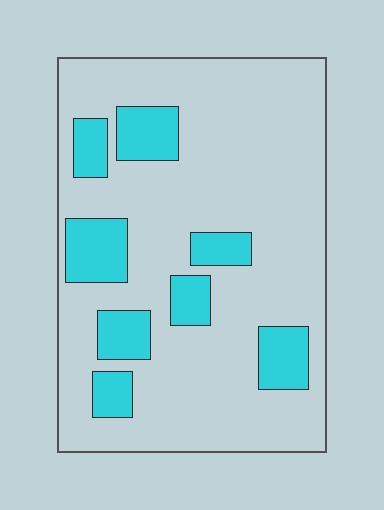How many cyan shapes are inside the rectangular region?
8.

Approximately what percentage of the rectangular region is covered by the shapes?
Approximately 20%.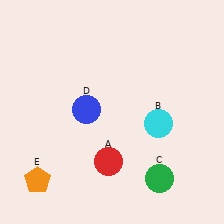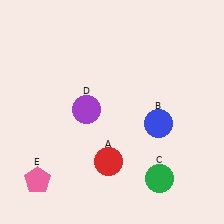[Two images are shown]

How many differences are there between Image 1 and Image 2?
There are 3 differences between the two images.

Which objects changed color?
B changed from cyan to blue. D changed from blue to purple. E changed from orange to pink.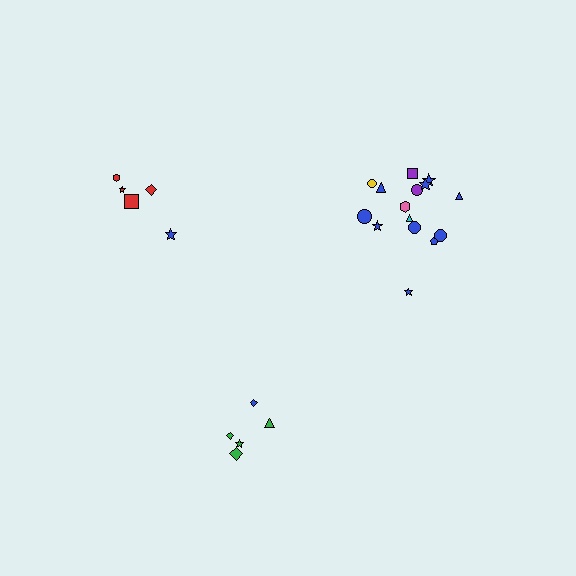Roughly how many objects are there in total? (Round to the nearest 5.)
Roughly 25 objects in total.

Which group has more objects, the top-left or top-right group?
The top-right group.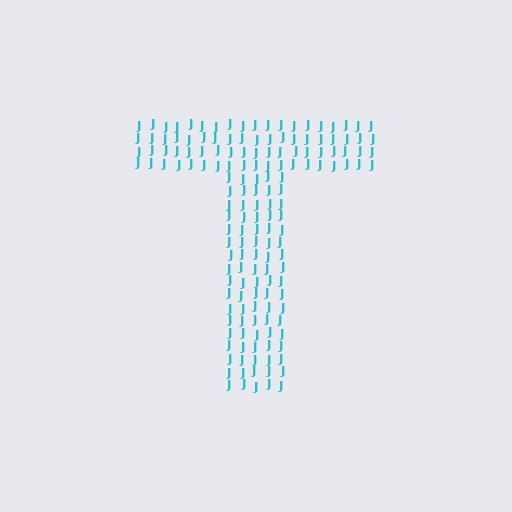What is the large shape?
The large shape is the letter T.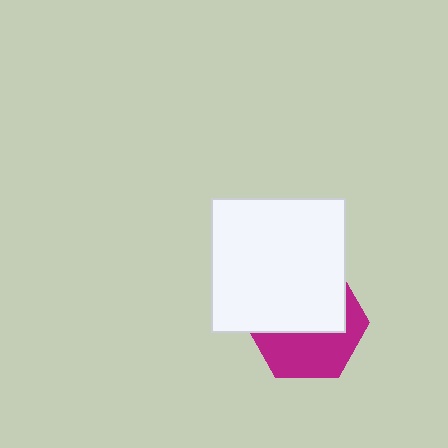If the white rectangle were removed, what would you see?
You would see the complete magenta hexagon.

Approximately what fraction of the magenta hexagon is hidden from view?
Roughly 55% of the magenta hexagon is hidden behind the white rectangle.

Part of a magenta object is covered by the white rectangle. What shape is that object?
It is a hexagon.